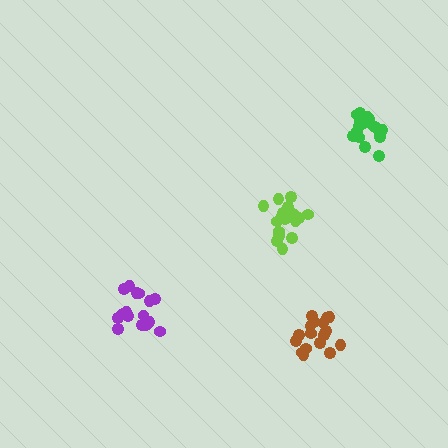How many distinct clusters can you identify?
There are 4 distinct clusters.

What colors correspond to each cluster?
The clusters are colored: lime, brown, purple, green.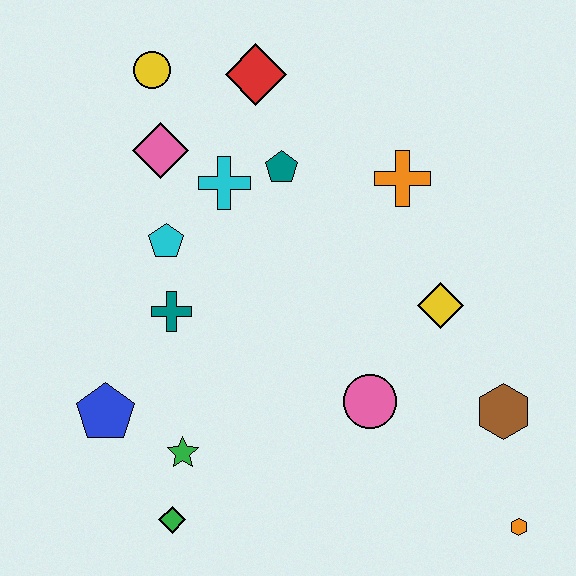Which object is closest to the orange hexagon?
The brown hexagon is closest to the orange hexagon.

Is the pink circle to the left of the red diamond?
No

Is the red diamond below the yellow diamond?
No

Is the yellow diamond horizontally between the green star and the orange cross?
No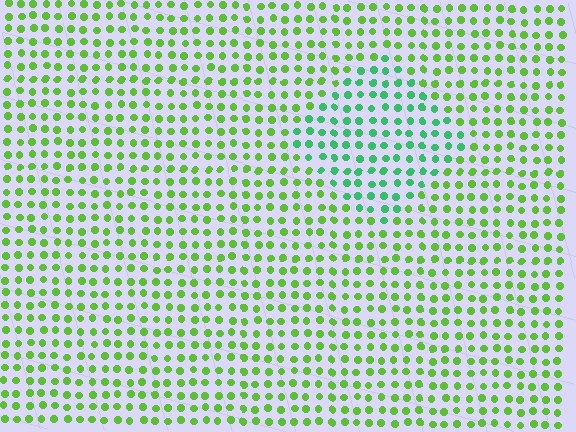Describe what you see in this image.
The image is filled with small lime elements in a uniform arrangement. A diamond-shaped region is visible where the elements are tinted to a slightly different hue, forming a subtle color boundary.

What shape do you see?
I see a diamond.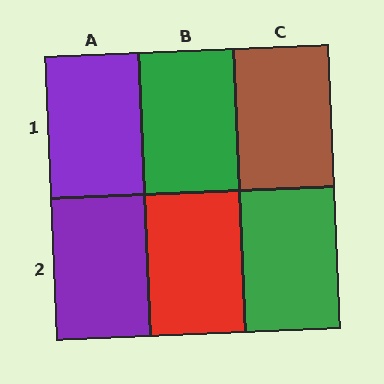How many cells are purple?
2 cells are purple.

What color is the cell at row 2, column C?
Green.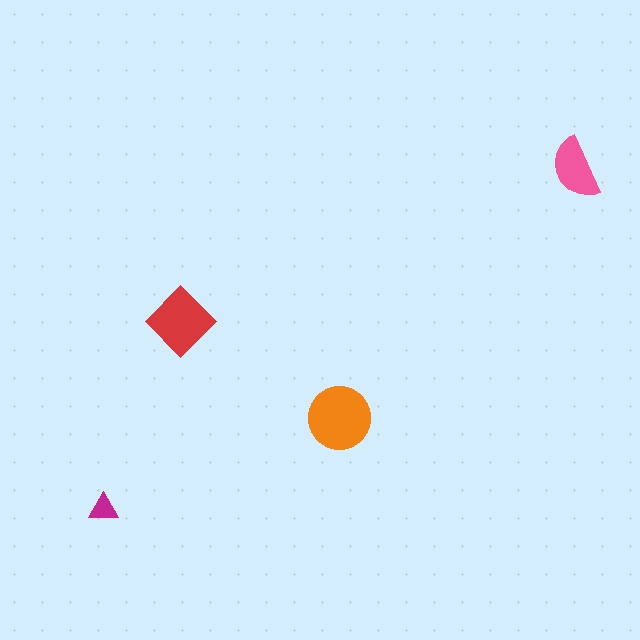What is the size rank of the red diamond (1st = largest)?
2nd.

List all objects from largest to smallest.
The orange circle, the red diamond, the pink semicircle, the magenta triangle.